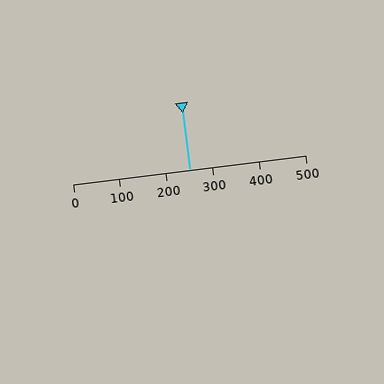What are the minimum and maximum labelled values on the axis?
The axis runs from 0 to 500.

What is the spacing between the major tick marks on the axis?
The major ticks are spaced 100 apart.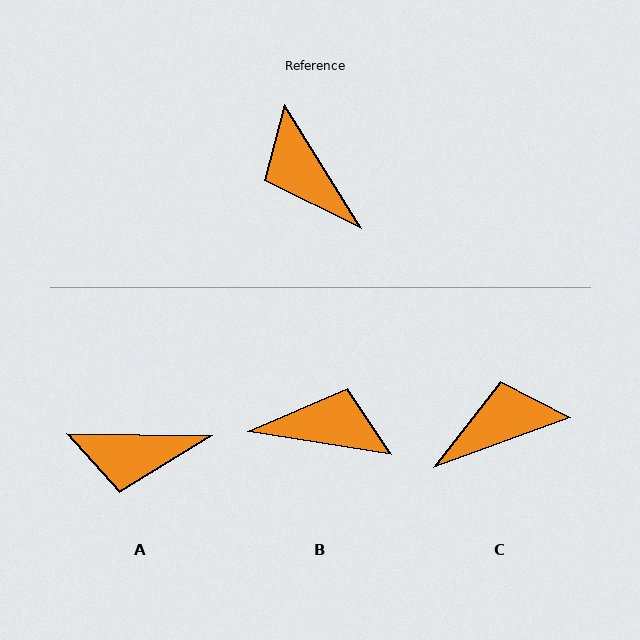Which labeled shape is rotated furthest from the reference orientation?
B, about 131 degrees away.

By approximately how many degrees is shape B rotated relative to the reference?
Approximately 131 degrees clockwise.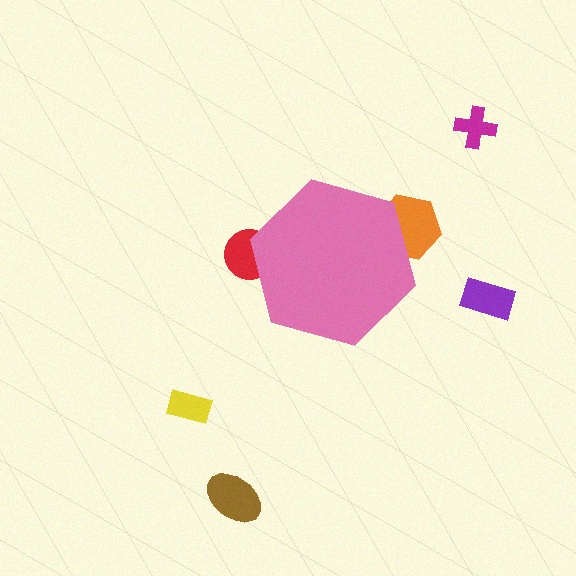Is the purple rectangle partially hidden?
No, the purple rectangle is fully visible.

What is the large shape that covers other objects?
A pink hexagon.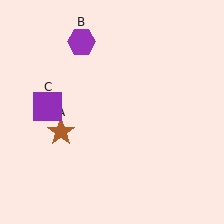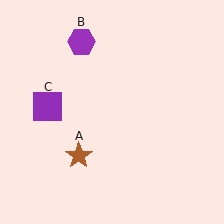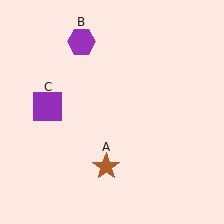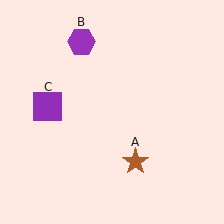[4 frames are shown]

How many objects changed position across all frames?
1 object changed position: brown star (object A).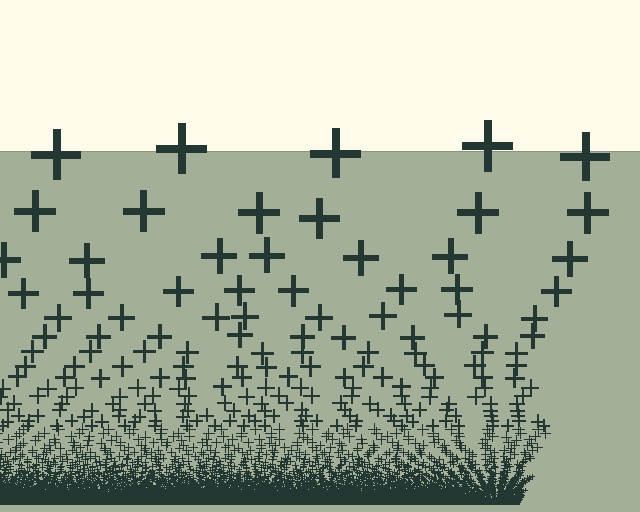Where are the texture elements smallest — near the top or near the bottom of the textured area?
Near the bottom.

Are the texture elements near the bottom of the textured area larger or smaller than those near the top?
Smaller. The gradient is inverted — elements near the bottom are smaller and denser.